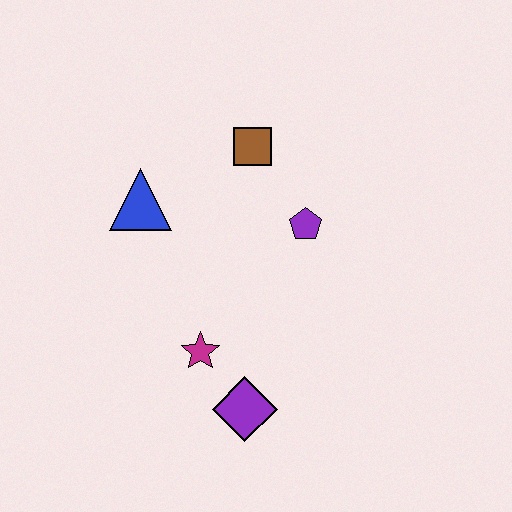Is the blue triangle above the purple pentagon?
Yes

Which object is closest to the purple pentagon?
The brown square is closest to the purple pentagon.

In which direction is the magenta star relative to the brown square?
The magenta star is below the brown square.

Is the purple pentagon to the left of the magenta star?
No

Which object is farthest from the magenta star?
The brown square is farthest from the magenta star.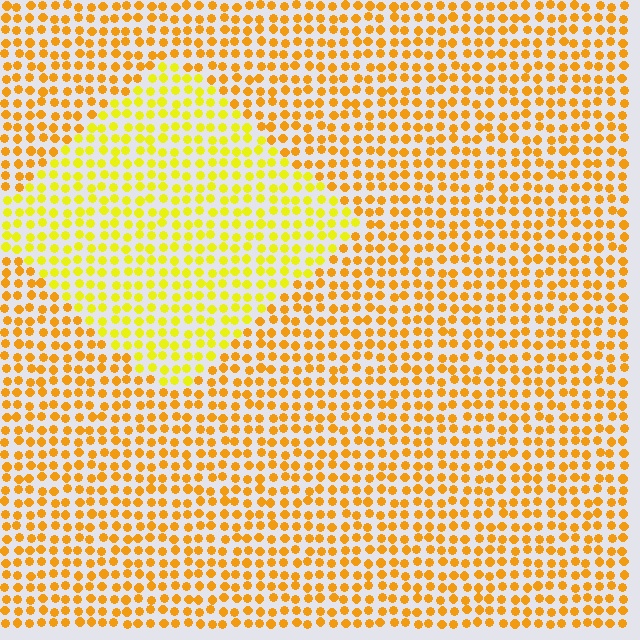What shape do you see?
I see a diamond.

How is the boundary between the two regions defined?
The boundary is defined purely by a slight shift in hue (about 26 degrees). Spacing, size, and orientation are identical on both sides.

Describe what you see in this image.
The image is filled with small orange elements in a uniform arrangement. A diamond-shaped region is visible where the elements are tinted to a slightly different hue, forming a subtle color boundary.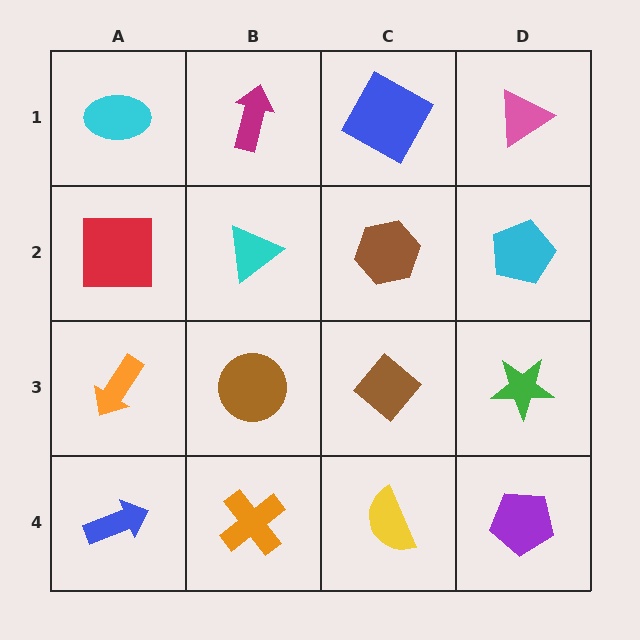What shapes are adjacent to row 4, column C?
A brown diamond (row 3, column C), an orange cross (row 4, column B), a purple pentagon (row 4, column D).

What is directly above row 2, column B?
A magenta arrow.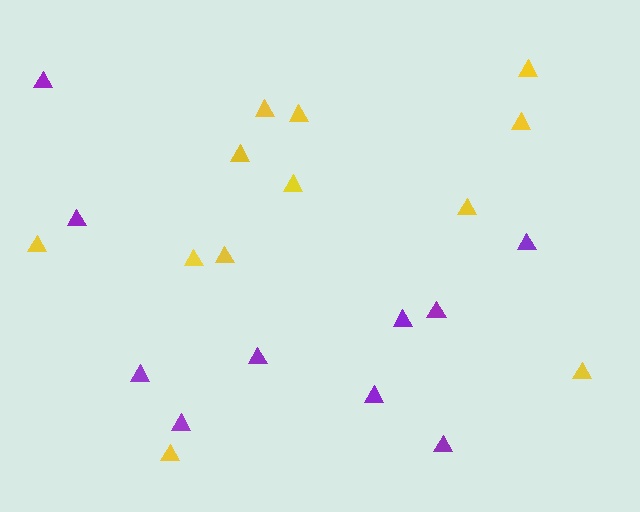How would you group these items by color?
There are 2 groups: one group of purple triangles (10) and one group of yellow triangles (12).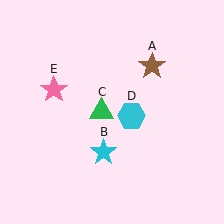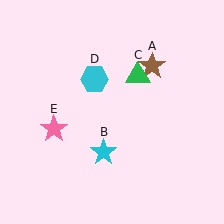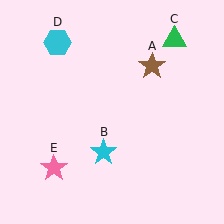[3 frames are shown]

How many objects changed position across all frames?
3 objects changed position: green triangle (object C), cyan hexagon (object D), pink star (object E).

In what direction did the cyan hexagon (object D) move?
The cyan hexagon (object D) moved up and to the left.